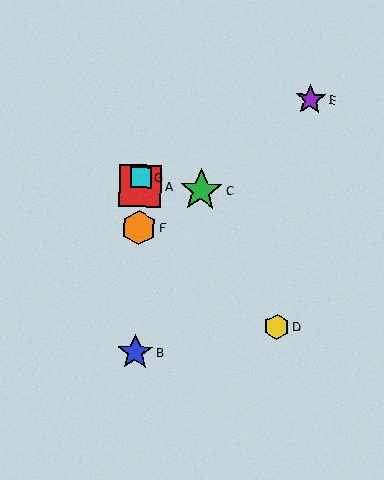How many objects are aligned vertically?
4 objects (A, B, F, G) are aligned vertically.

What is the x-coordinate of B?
Object B is at x≈135.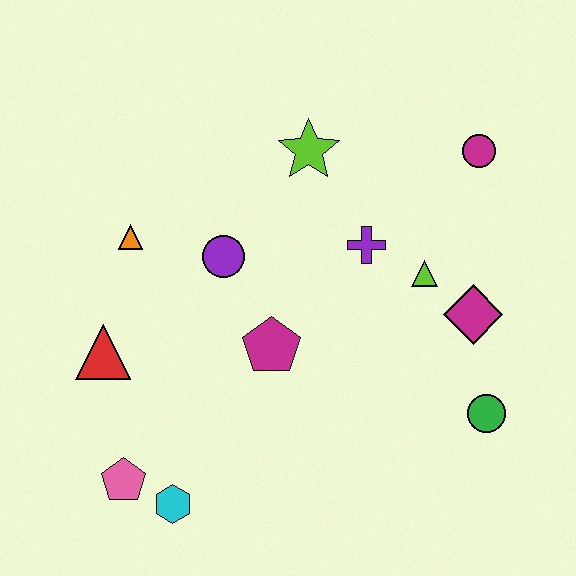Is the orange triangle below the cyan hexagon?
No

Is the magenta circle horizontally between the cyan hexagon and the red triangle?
No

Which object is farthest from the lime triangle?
The pink pentagon is farthest from the lime triangle.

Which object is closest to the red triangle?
The orange triangle is closest to the red triangle.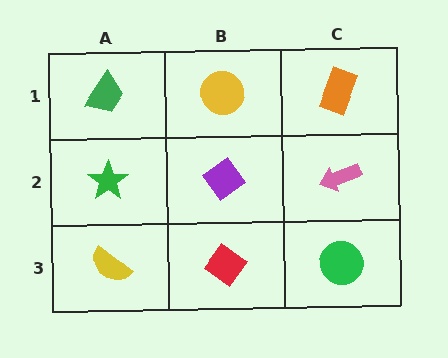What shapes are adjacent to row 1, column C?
A pink arrow (row 2, column C), a yellow circle (row 1, column B).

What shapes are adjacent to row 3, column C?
A pink arrow (row 2, column C), a red diamond (row 3, column B).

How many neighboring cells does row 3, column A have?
2.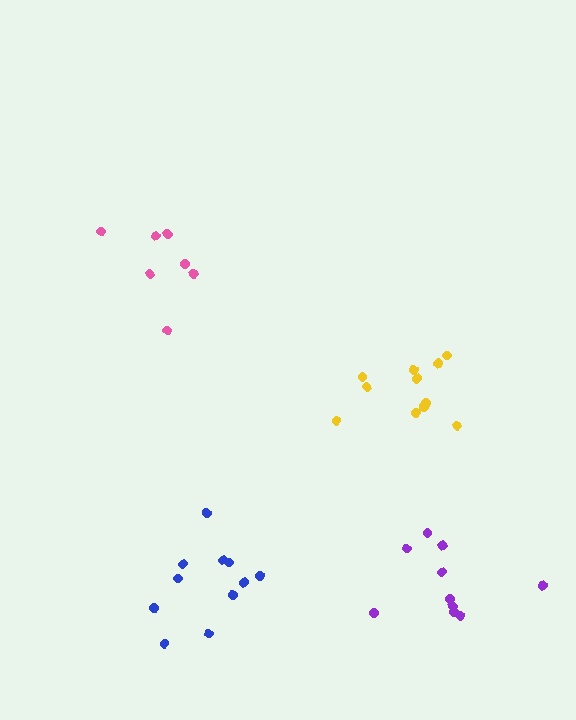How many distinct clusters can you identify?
There are 4 distinct clusters.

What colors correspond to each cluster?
The clusters are colored: pink, purple, blue, yellow.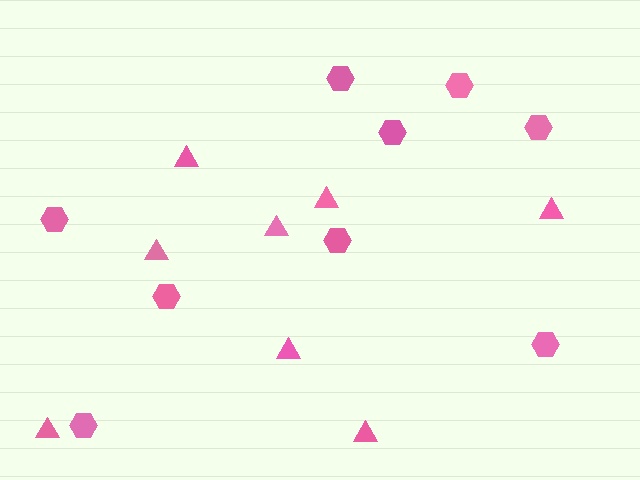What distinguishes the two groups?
There are 2 groups: one group of hexagons (9) and one group of triangles (8).